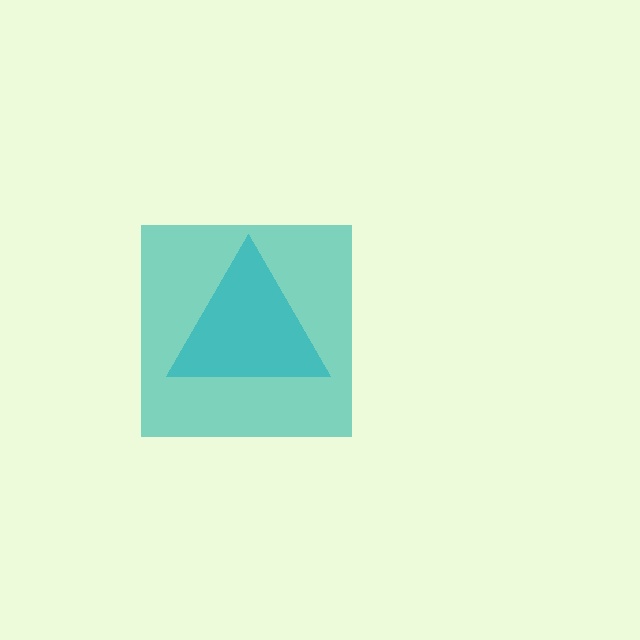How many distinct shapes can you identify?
There are 2 distinct shapes: a cyan triangle, a teal square.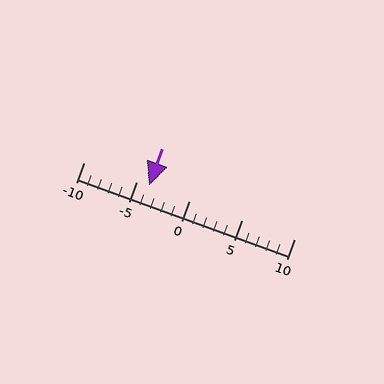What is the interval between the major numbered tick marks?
The major tick marks are spaced 5 units apart.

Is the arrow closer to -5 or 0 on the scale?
The arrow is closer to -5.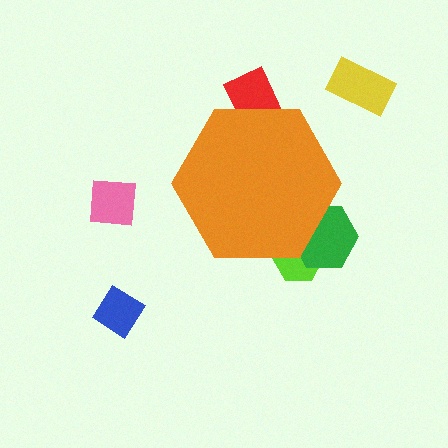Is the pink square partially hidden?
No, the pink square is fully visible.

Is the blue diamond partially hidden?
No, the blue diamond is fully visible.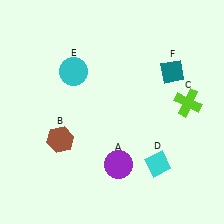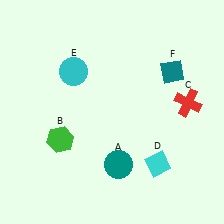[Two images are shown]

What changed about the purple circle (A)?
In Image 1, A is purple. In Image 2, it changed to teal.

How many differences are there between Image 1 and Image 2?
There are 3 differences between the two images.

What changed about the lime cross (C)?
In Image 1, C is lime. In Image 2, it changed to red.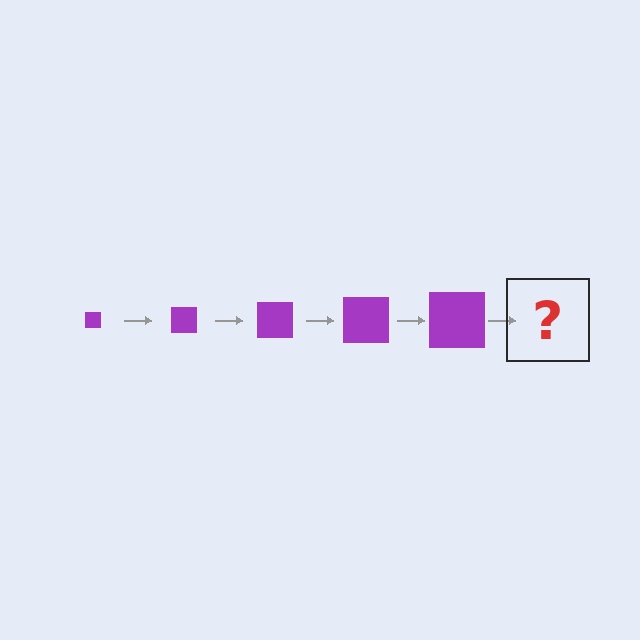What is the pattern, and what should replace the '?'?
The pattern is that the square gets progressively larger each step. The '?' should be a purple square, larger than the previous one.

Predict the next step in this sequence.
The next step is a purple square, larger than the previous one.